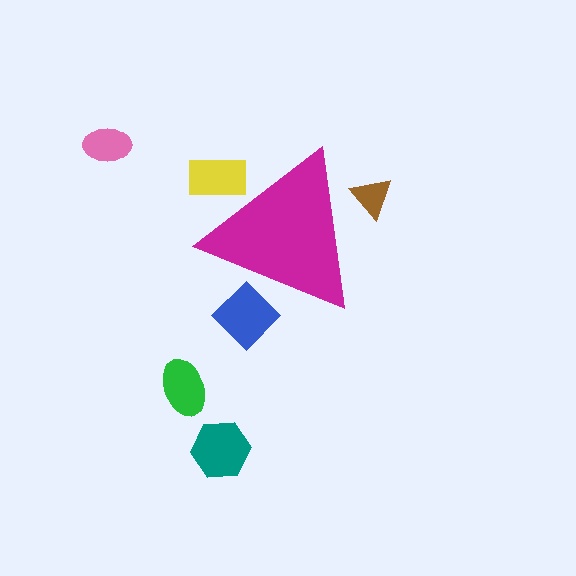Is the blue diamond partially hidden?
Yes, the blue diamond is partially hidden behind the magenta triangle.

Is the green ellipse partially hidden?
No, the green ellipse is fully visible.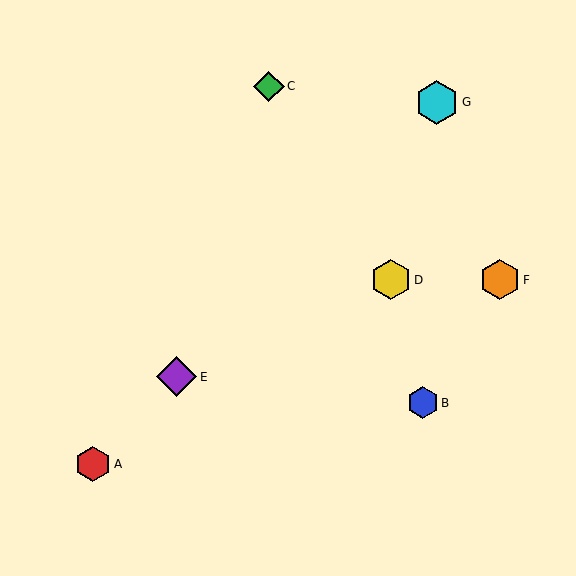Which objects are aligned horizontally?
Objects D, F are aligned horizontally.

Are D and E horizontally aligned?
No, D is at y≈280 and E is at y≈377.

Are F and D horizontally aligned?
Yes, both are at y≈280.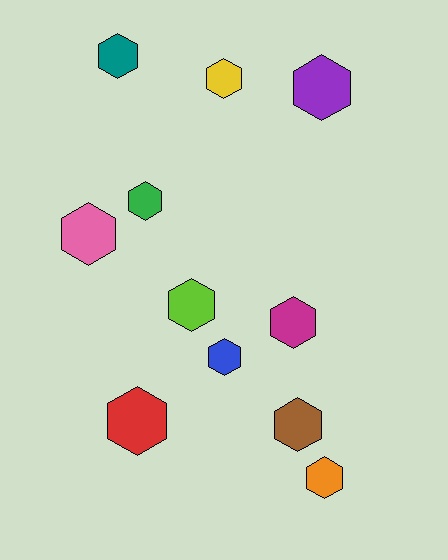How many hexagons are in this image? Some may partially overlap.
There are 11 hexagons.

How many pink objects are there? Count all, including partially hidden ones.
There is 1 pink object.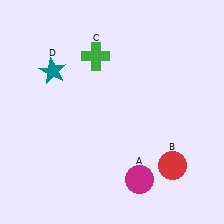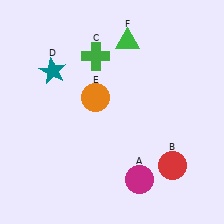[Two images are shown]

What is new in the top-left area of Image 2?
An orange circle (E) was added in the top-left area of Image 2.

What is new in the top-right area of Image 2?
A green triangle (F) was added in the top-right area of Image 2.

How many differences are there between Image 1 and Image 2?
There are 2 differences between the two images.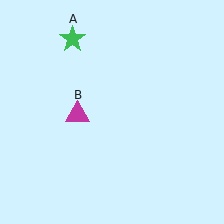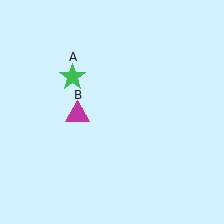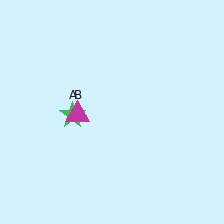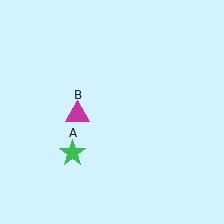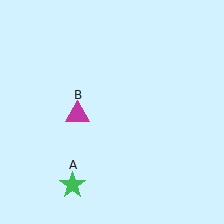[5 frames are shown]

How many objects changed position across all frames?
1 object changed position: green star (object A).